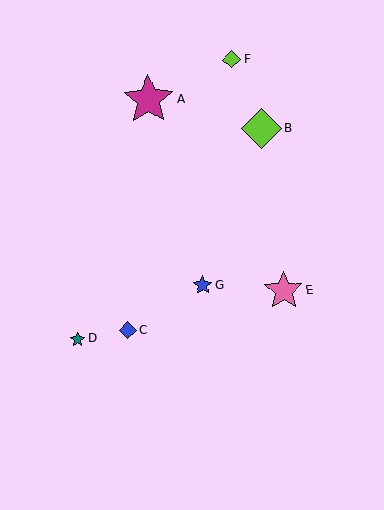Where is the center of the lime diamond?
The center of the lime diamond is at (261, 128).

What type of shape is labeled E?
Shape E is a pink star.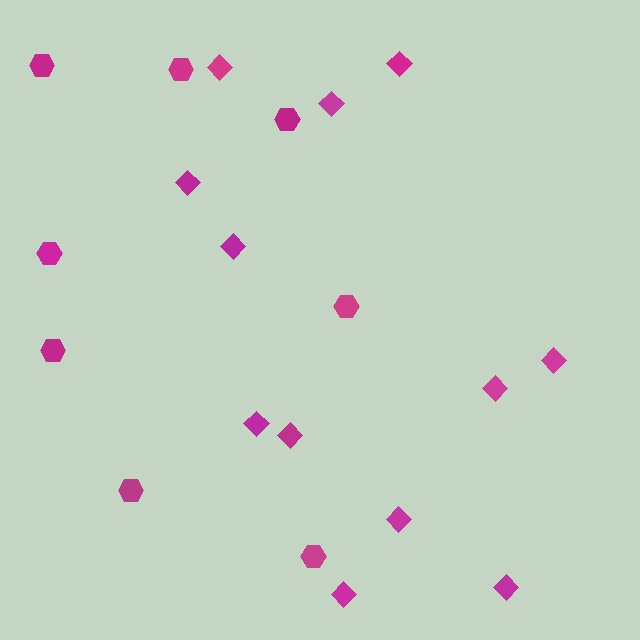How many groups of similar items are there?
There are 2 groups: one group of hexagons (8) and one group of diamonds (12).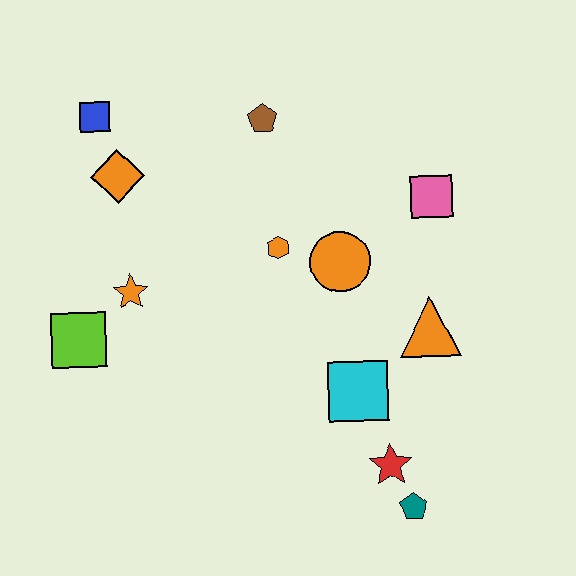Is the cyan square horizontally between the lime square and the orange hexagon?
No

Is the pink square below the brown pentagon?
Yes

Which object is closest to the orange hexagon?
The orange circle is closest to the orange hexagon.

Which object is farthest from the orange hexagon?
The teal pentagon is farthest from the orange hexagon.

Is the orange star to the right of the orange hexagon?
No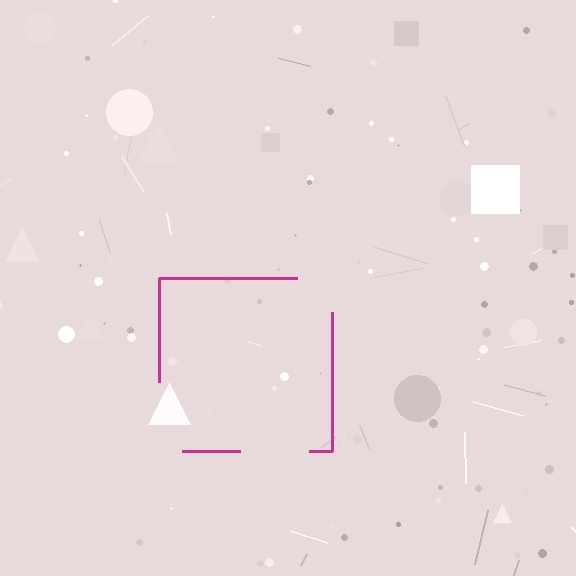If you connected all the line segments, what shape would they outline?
They would outline a square.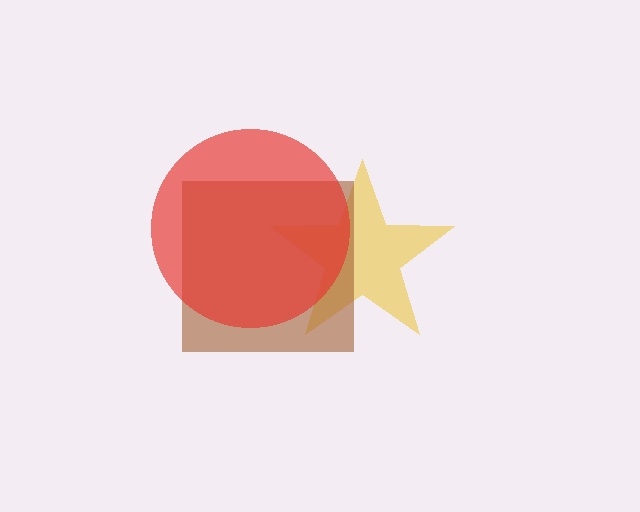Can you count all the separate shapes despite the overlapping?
Yes, there are 3 separate shapes.